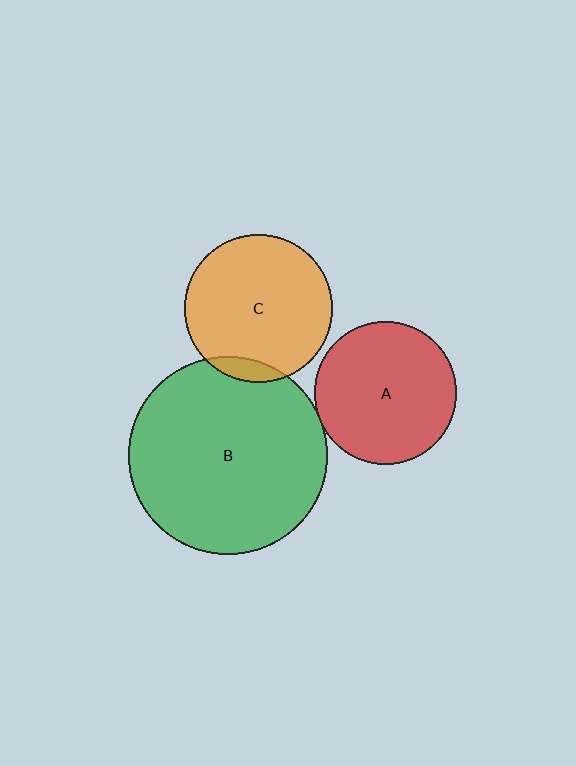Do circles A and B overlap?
Yes.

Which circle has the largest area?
Circle B (green).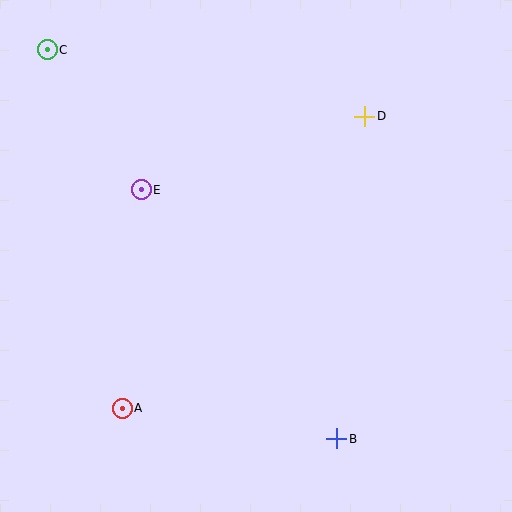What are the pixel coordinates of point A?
Point A is at (122, 408).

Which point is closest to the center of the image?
Point E at (141, 190) is closest to the center.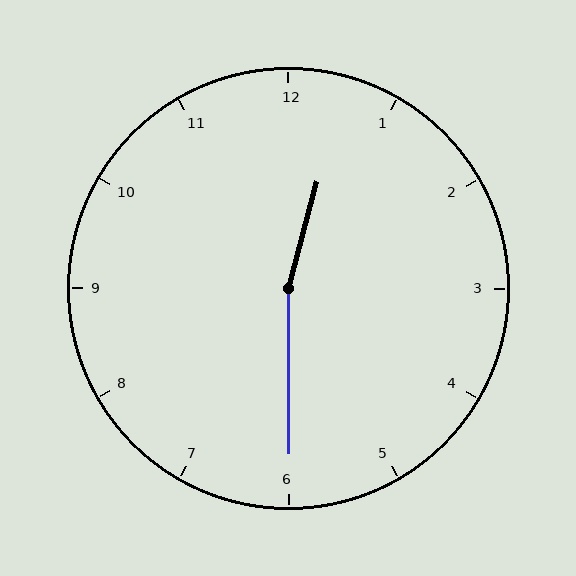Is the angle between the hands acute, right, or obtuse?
It is obtuse.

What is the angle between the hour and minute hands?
Approximately 165 degrees.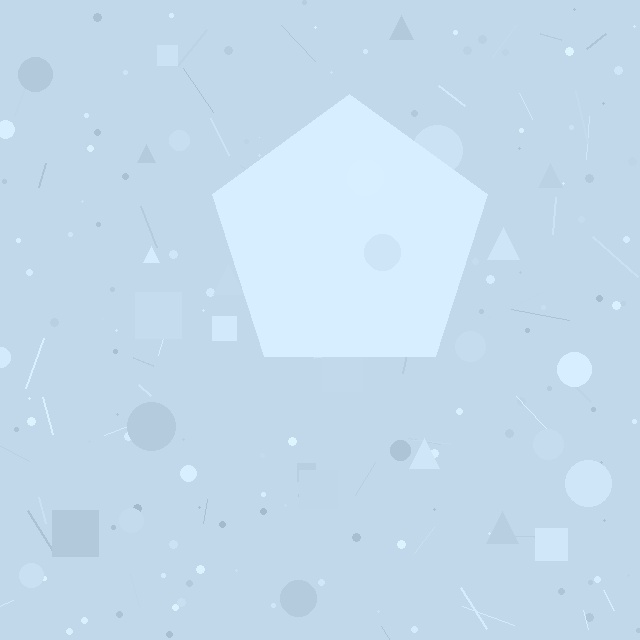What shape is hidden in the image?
A pentagon is hidden in the image.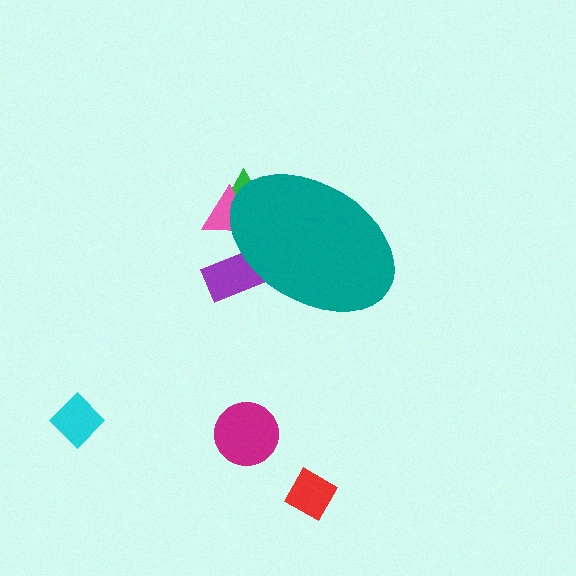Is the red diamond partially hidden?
No, the red diamond is fully visible.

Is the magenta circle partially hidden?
No, the magenta circle is fully visible.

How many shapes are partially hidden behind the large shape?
3 shapes are partially hidden.